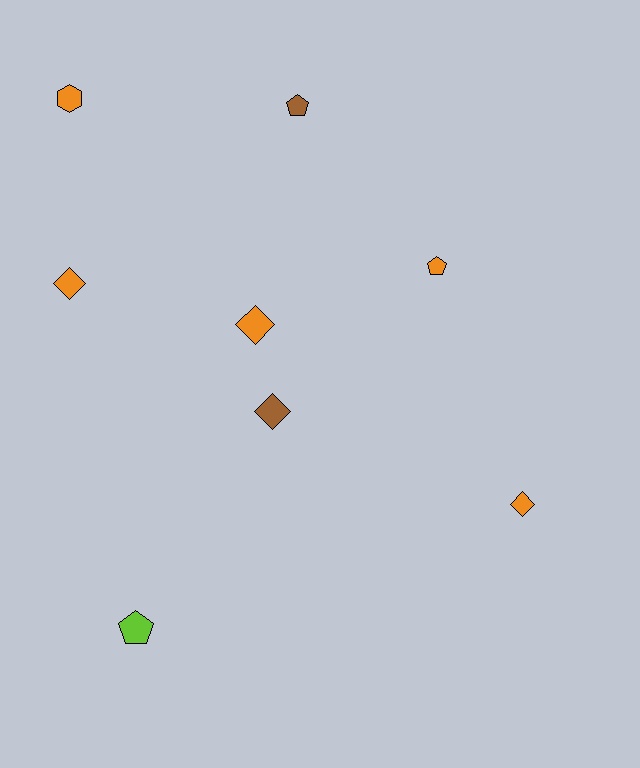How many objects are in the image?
There are 8 objects.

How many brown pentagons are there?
There is 1 brown pentagon.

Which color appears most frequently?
Orange, with 5 objects.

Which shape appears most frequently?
Diamond, with 4 objects.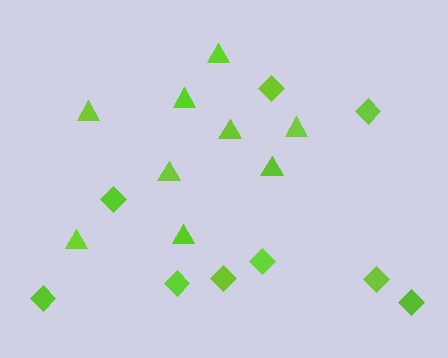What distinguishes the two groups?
There are 2 groups: one group of diamonds (9) and one group of triangles (9).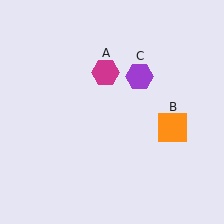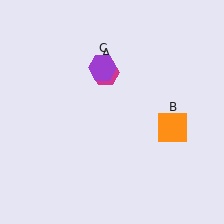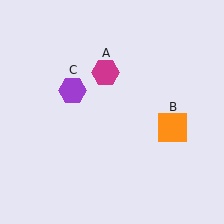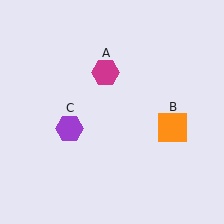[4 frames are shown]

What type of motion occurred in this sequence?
The purple hexagon (object C) rotated counterclockwise around the center of the scene.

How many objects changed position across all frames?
1 object changed position: purple hexagon (object C).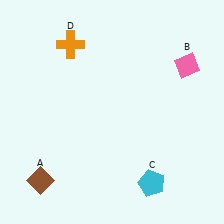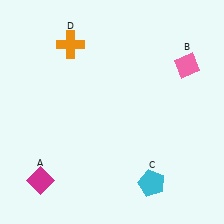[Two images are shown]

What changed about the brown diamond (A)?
In Image 1, A is brown. In Image 2, it changed to magenta.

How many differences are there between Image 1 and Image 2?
There is 1 difference between the two images.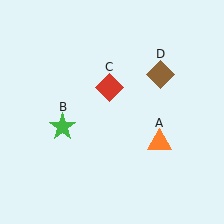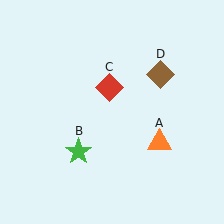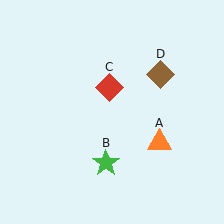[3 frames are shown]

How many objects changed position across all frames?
1 object changed position: green star (object B).